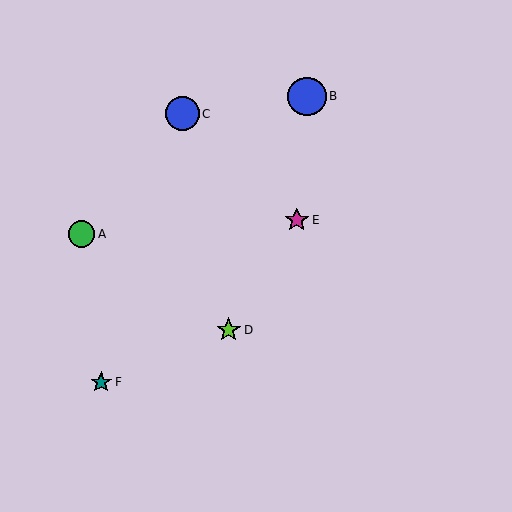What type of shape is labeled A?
Shape A is a green circle.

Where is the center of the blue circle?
The center of the blue circle is at (182, 114).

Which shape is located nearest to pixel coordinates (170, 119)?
The blue circle (labeled C) at (182, 114) is nearest to that location.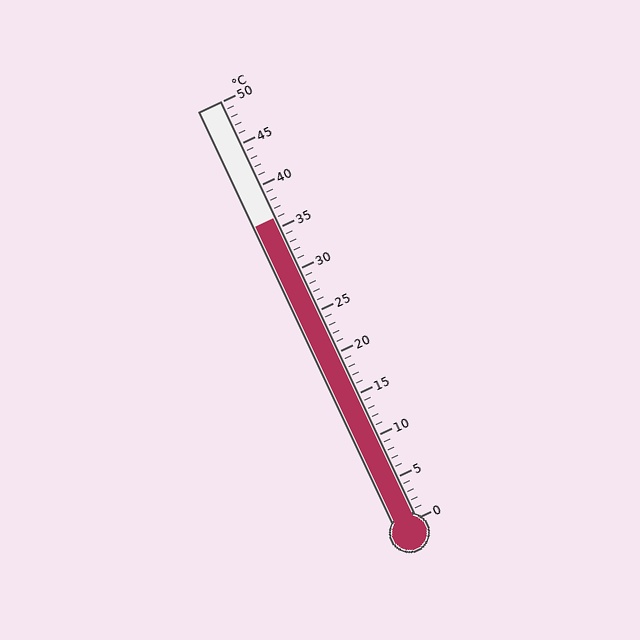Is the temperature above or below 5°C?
The temperature is above 5°C.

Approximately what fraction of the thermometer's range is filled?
The thermometer is filled to approximately 70% of its range.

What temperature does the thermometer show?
The thermometer shows approximately 36°C.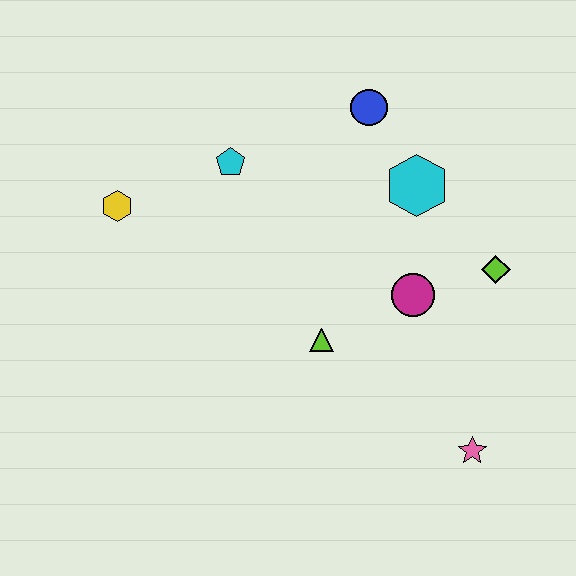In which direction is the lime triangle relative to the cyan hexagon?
The lime triangle is below the cyan hexagon.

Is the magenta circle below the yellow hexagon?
Yes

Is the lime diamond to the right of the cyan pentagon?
Yes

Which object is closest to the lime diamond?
The magenta circle is closest to the lime diamond.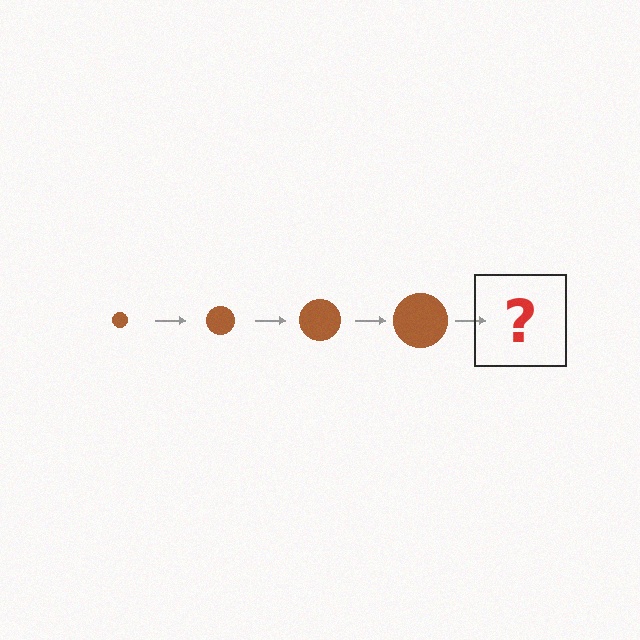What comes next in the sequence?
The next element should be a brown circle, larger than the previous one.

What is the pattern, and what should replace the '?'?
The pattern is that the circle gets progressively larger each step. The '?' should be a brown circle, larger than the previous one.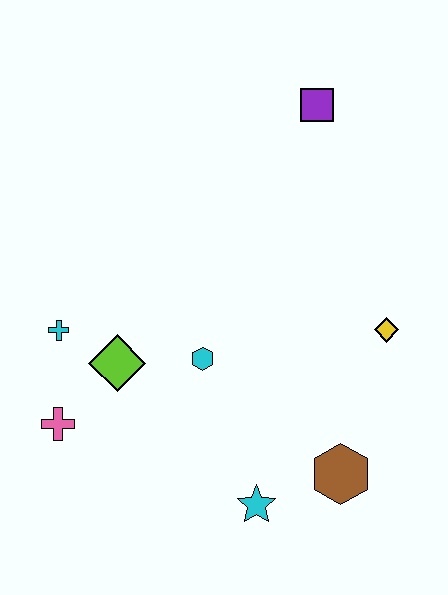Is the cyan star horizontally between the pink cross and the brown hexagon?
Yes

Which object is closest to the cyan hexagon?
The lime diamond is closest to the cyan hexagon.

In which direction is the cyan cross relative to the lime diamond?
The cyan cross is to the left of the lime diamond.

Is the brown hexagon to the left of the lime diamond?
No